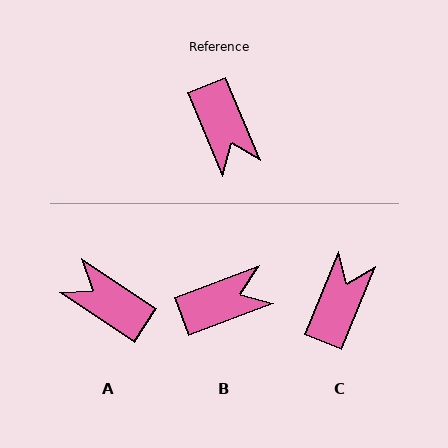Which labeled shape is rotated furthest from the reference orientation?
A, about 146 degrees away.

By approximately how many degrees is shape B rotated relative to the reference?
Approximately 87 degrees counter-clockwise.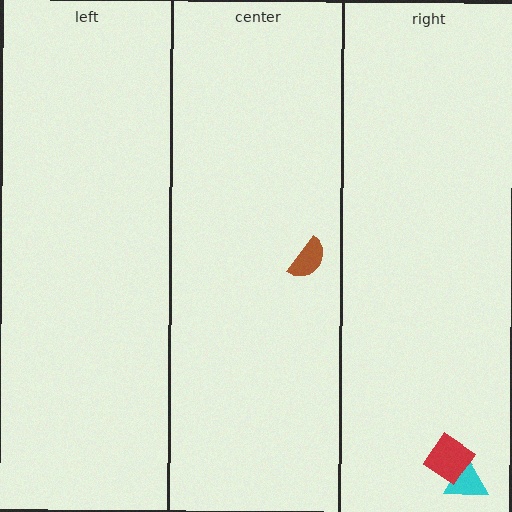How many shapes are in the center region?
1.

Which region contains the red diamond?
The right region.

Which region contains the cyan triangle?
The right region.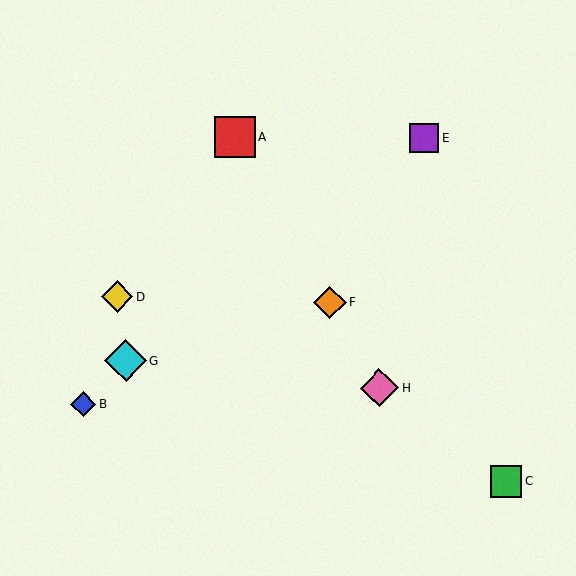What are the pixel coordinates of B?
Object B is at (83, 404).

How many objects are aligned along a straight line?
3 objects (A, F, H) are aligned along a straight line.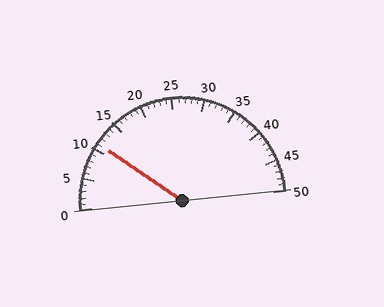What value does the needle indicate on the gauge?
The needle indicates approximately 11.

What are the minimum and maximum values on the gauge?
The gauge ranges from 0 to 50.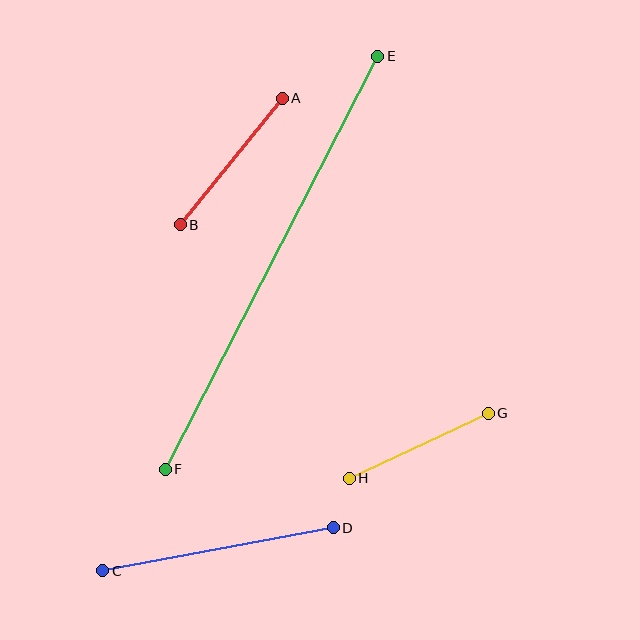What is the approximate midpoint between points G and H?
The midpoint is at approximately (419, 446) pixels.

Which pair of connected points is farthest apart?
Points E and F are farthest apart.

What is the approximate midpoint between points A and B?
The midpoint is at approximately (231, 161) pixels.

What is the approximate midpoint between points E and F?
The midpoint is at approximately (271, 263) pixels.